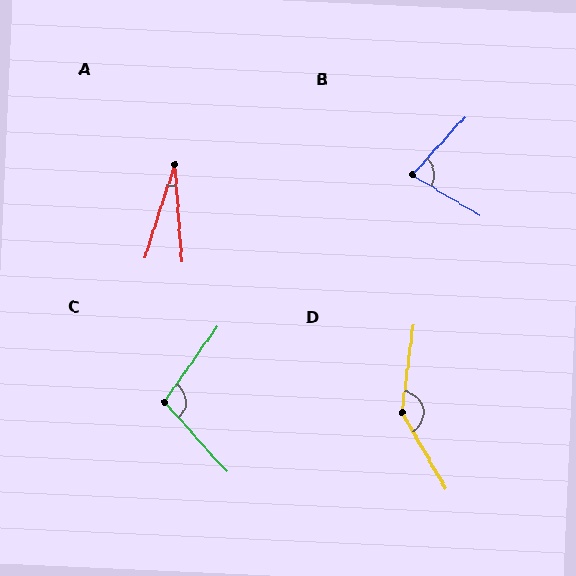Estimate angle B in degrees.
Approximately 79 degrees.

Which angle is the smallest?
A, at approximately 22 degrees.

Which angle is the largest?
D, at approximately 143 degrees.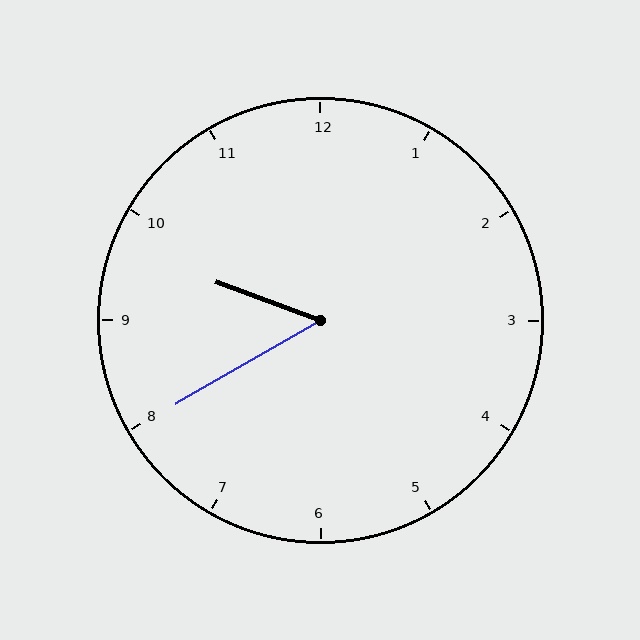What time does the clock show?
9:40.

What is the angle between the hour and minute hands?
Approximately 50 degrees.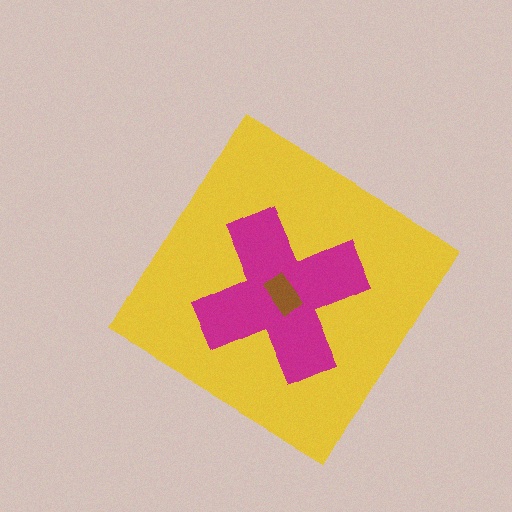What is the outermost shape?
The yellow diamond.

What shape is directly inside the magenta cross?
The brown rectangle.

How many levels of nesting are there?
3.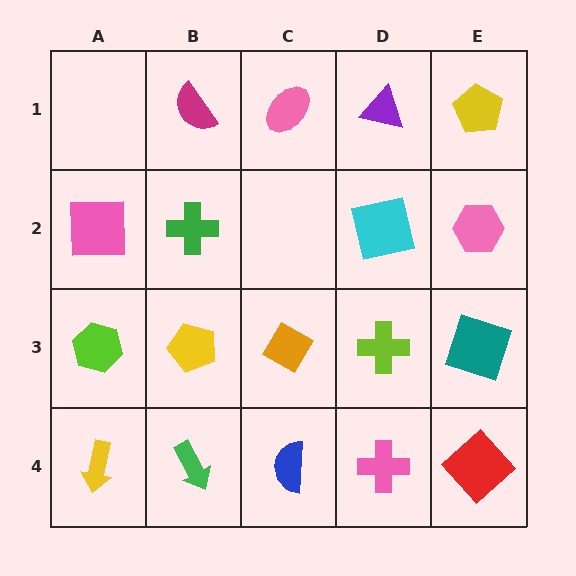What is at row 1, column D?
A purple triangle.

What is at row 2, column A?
A pink square.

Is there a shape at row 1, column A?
No, that cell is empty.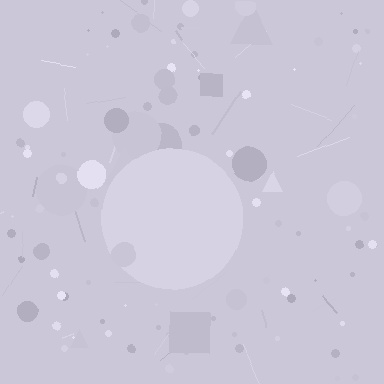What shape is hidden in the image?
A circle is hidden in the image.